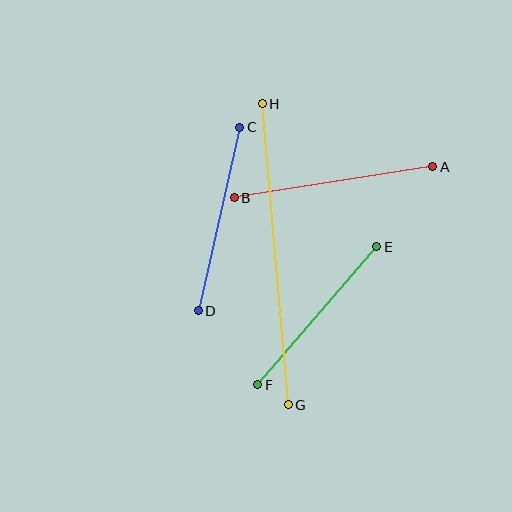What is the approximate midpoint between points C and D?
The midpoint is at approximately (219, 219) pixels.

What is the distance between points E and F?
The distance is approximately 182 pixels.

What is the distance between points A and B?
The distance is approximately 201 pixels.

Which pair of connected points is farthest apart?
Points G and H are farthest apart.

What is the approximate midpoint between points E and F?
The midpoint is at approximately (317, 316) pixels.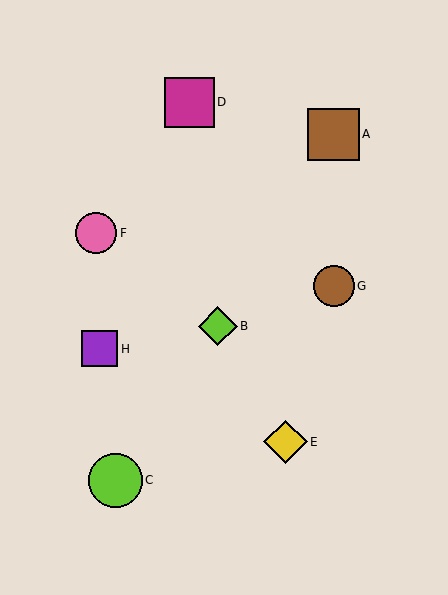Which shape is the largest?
The lime circle (labeled C) is the largest.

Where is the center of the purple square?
The center of the purple square is at (100, 349).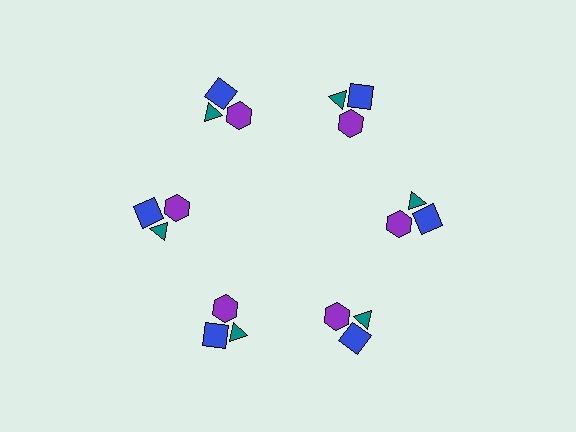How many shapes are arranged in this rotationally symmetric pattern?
There are 18 shapes, arranged in 6 groups of 3.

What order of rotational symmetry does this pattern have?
This pattern has 6-fold rotational symmetry.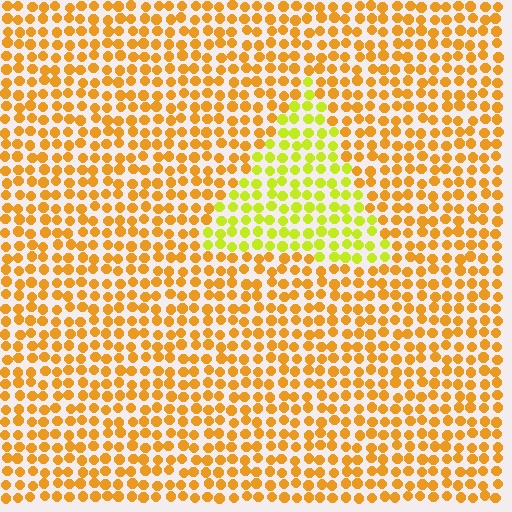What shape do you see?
I see a triangle.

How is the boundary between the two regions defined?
The boundary is defined purely by a slight shift in hue (about 37 degrees). Spacing, size, and orientation are identical on both sides.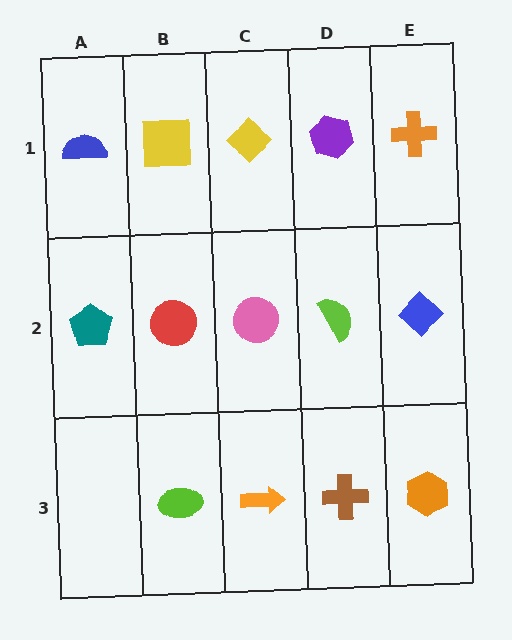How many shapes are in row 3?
4 shapes.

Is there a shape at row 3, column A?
No, that cell is empty.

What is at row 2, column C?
A pink circle.